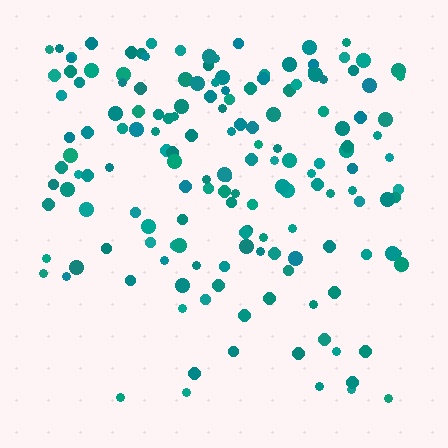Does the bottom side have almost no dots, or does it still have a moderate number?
Still a moderate number, just noticeably fewer than the top.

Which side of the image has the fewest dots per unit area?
The bottom.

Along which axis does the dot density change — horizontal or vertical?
Vertical.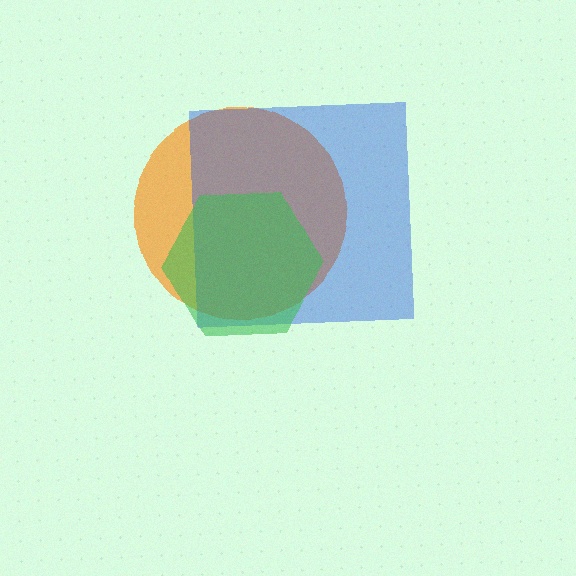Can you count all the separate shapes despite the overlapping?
Yes, there are 3 separate shapes.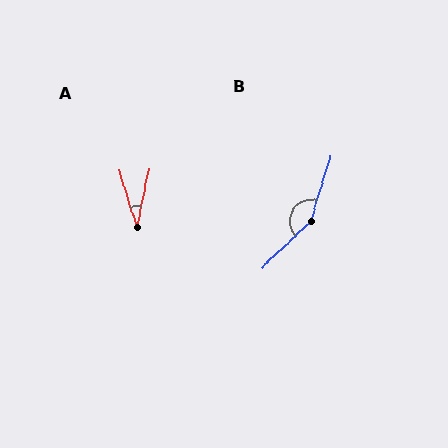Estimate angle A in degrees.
Approximately 29 degrees.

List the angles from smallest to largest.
A (29°), B (151°).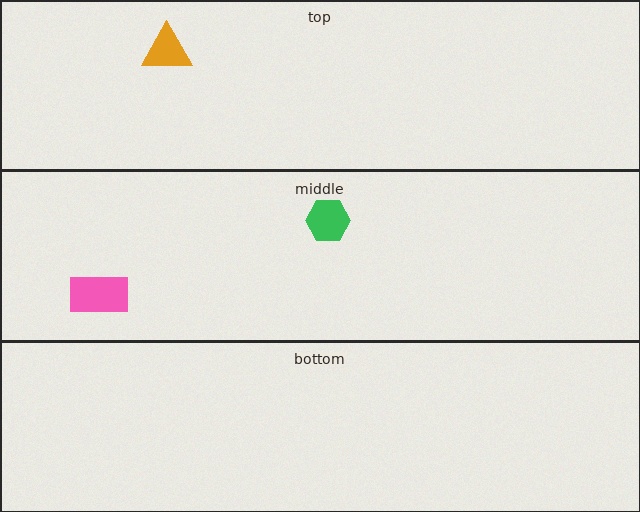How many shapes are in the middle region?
2.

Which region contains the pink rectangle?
The middle region.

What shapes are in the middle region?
The pink rectangle, the green hexagon.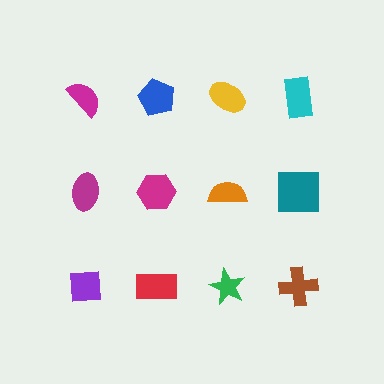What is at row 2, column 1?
A magenta ellipse.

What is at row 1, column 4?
A cyan rectangle.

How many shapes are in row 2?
4 shapes.